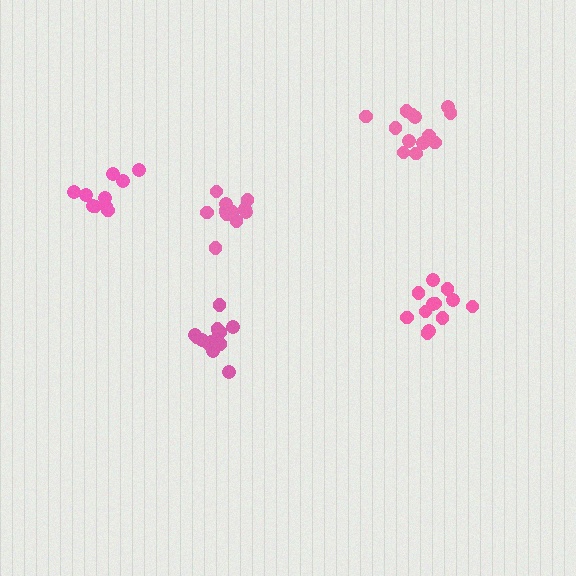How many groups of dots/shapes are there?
There are 5 groups.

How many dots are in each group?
Group 1: 12 dots, Group 2: 14 dots, Group 3: 10 dots, Group 4: 11 dots, Group 5: 13 dots (60 total).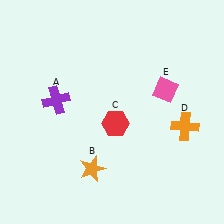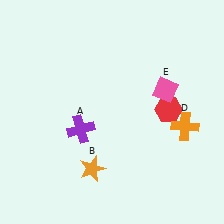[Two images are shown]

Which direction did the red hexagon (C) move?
The red hexagon (C) moved right.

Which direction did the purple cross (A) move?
The purple cross (A) moved down.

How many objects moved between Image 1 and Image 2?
2 objects moved between the two images.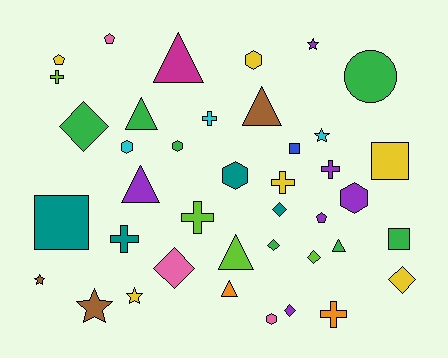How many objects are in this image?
There are 40 objects.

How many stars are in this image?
There are 5 stars.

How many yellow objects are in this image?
There are 6 yellow objects.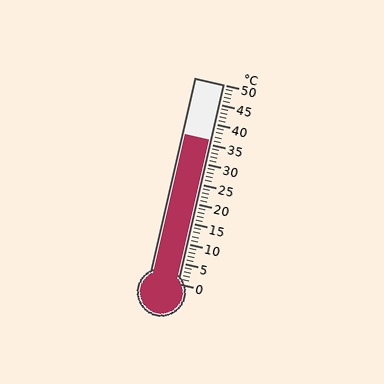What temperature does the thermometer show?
The thermometer shows approximately 36°C.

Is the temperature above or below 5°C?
The temperature is above 5°C.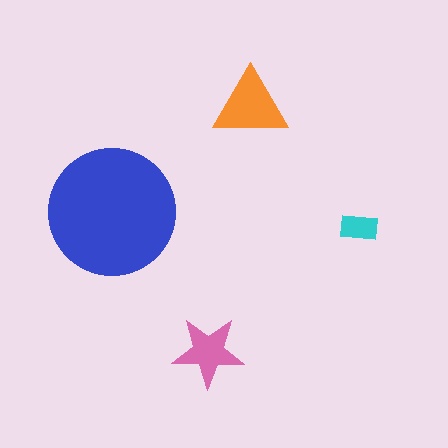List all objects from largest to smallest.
The blue circle, the orange triangle, the pink star, the cyan rectangle.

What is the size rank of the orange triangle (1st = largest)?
2nd.